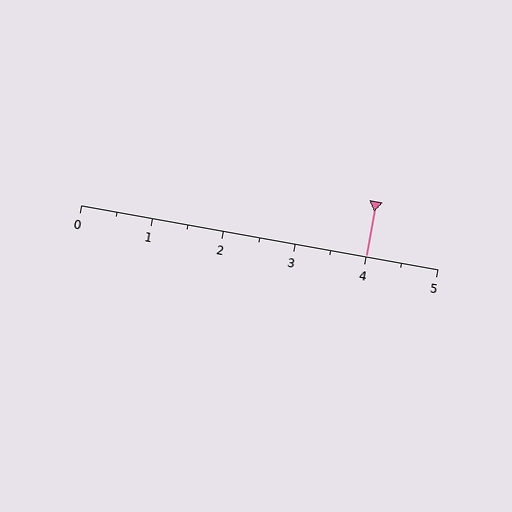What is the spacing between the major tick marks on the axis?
The major ticks are spaced 1 apart.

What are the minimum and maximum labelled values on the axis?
The axis runs from 0 to 5.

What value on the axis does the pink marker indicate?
The marker indicates approximately 4.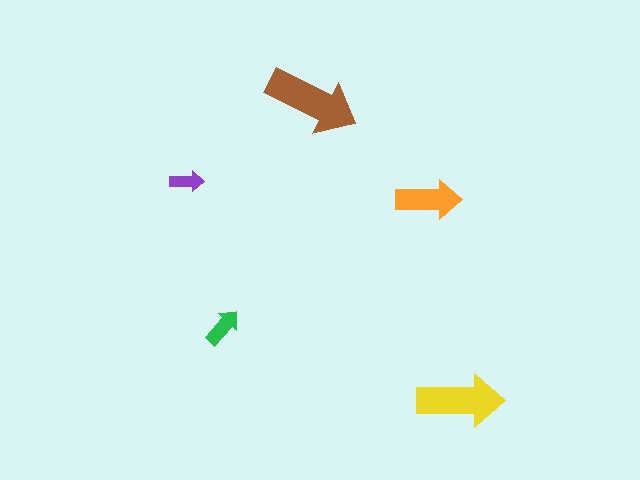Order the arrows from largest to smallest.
the brown one, the yellow one, the orange one, the green one, the purple one.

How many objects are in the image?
There are 5 objects in the image.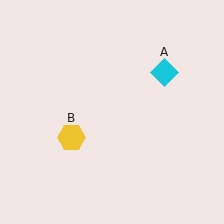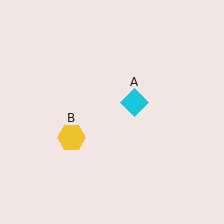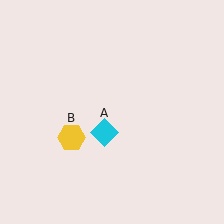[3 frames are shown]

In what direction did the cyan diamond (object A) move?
The cyan diamond (object A) moved down and to the left.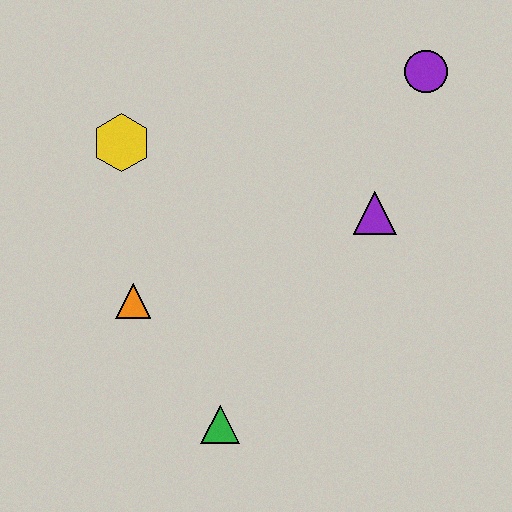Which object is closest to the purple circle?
The purple triangle is closest to the purple circle.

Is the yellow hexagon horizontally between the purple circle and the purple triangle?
No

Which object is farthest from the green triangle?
The purple circle is farthest from the green triangle.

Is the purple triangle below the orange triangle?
No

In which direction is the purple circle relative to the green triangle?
The purple circle is above the green triangle.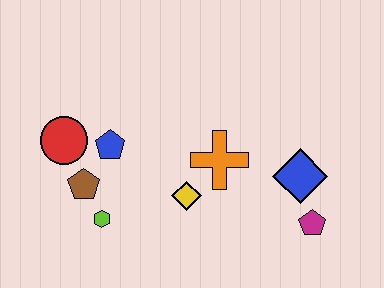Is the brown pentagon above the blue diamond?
No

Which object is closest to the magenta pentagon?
The blue diamond is closest to the magenta pentagon.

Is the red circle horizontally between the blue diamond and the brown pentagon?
No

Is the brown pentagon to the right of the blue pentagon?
No